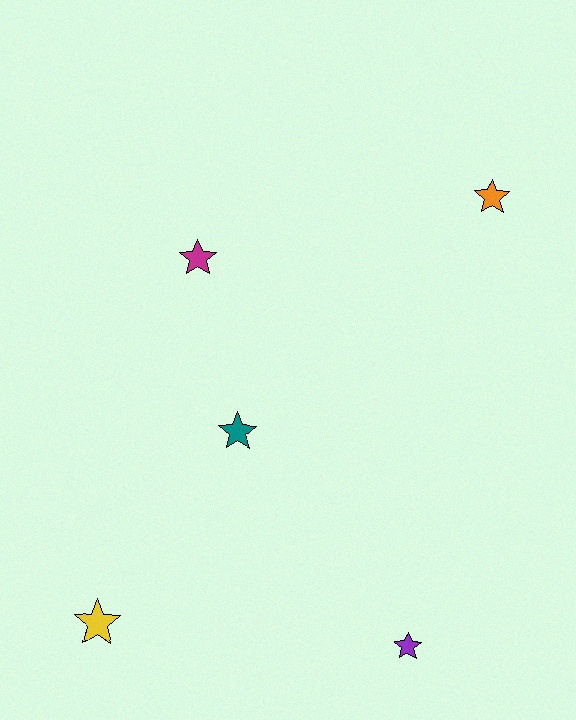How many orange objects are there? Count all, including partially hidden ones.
There is 1 orange object.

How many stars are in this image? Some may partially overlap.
There are 5 stars.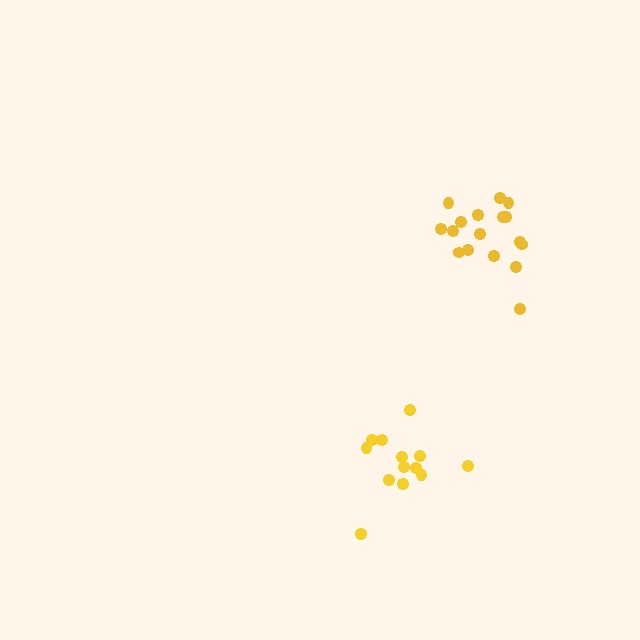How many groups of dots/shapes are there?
There are 2 groups.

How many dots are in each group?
Group 1: 17 dots, Group 2: 13 dots (30 total).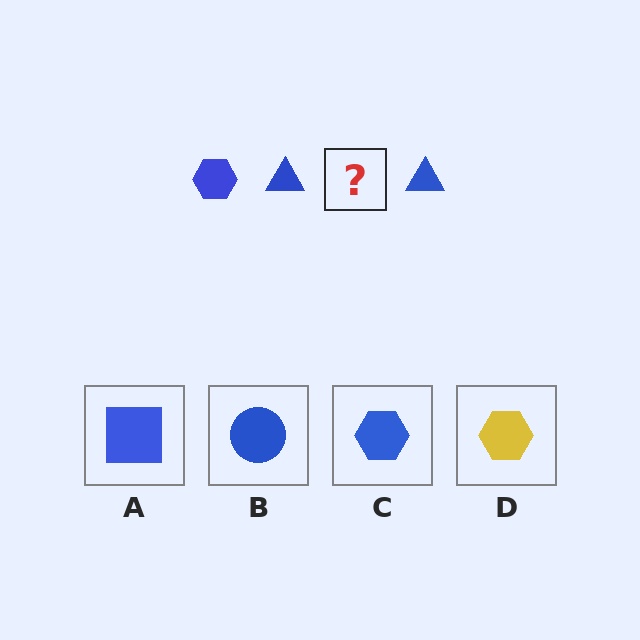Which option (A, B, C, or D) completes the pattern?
C.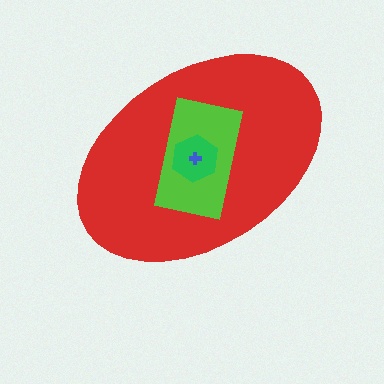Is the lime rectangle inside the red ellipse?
Yes.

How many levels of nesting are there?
4.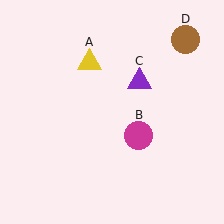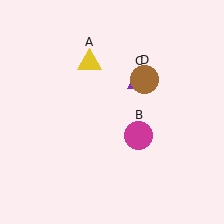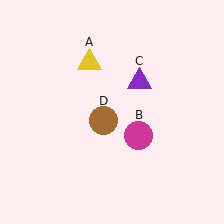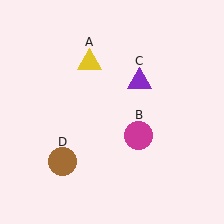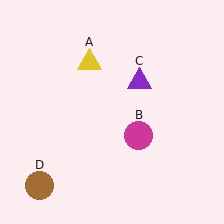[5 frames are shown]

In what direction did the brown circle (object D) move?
The brown circle (object D) moved down and to the left.